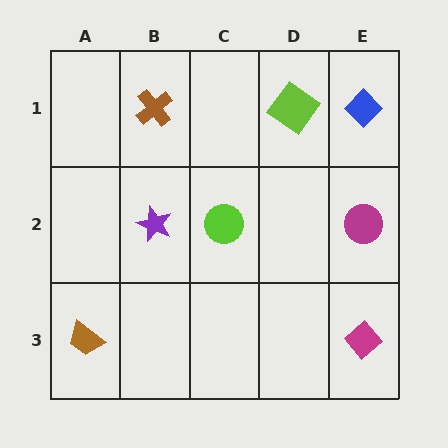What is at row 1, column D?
A lime diamond.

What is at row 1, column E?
A blue diamond.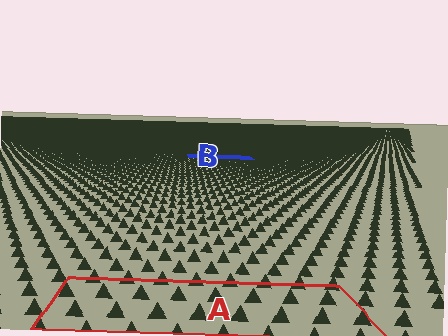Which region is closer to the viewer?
Region A is closer. The texture elements there are larger and more spread out.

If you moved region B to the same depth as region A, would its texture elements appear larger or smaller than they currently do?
They would appear larger. At a closer depth, the same texture elements are projected at a bigger on-screen size.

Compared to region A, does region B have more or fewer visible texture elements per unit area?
Region B has more texture elements per unit area — they are packed more densely because it is farther away.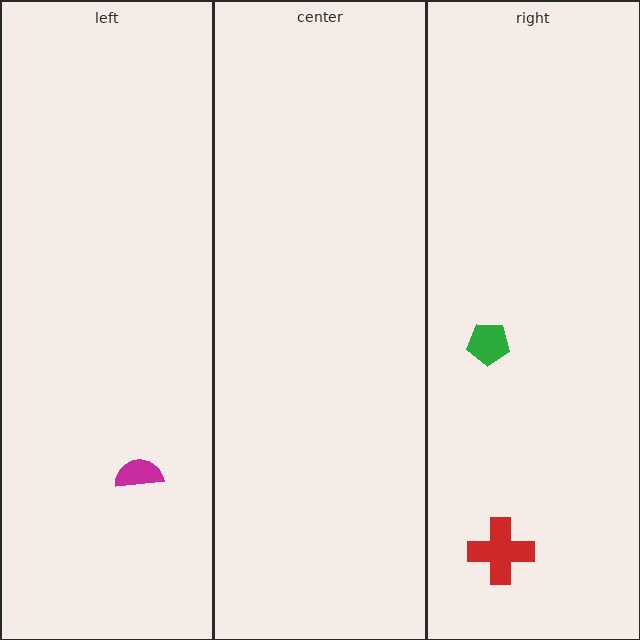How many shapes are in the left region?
1.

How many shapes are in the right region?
2.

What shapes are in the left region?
The magenta semicircle.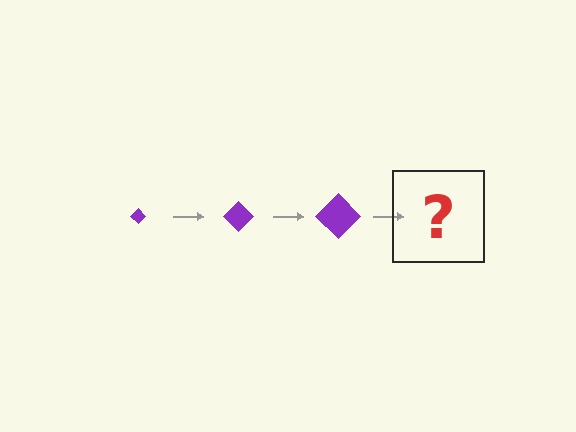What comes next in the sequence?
The next element should be a purple diamond, larger than the previous one.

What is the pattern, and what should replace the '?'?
The pattern is that the diamond gets progressively larger each step. The '?' should be a purple diamond, larger than the previous one.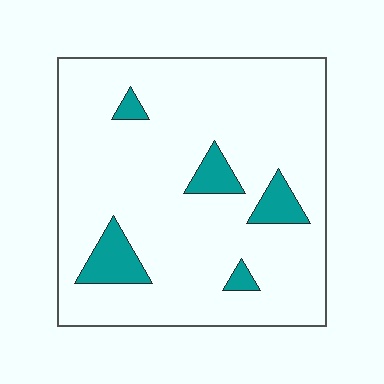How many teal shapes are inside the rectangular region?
5.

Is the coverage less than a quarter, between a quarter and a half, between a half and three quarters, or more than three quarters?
Less than a quarter.